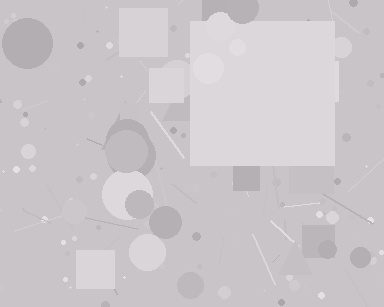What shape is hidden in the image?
A square is hidden in the image.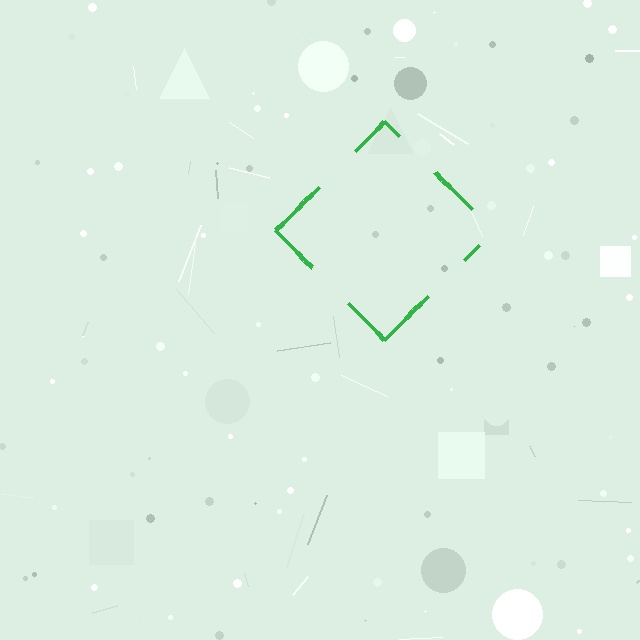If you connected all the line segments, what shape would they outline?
They would outline a diamond.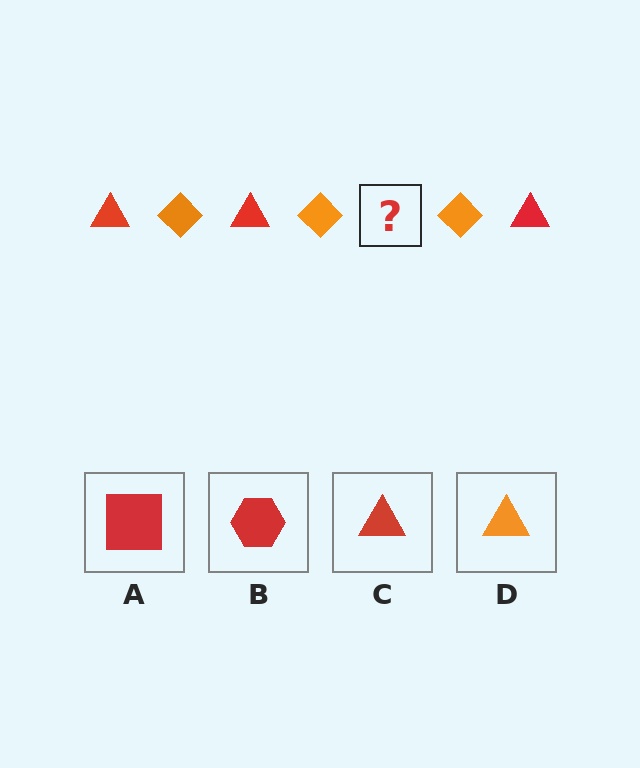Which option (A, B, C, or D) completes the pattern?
C.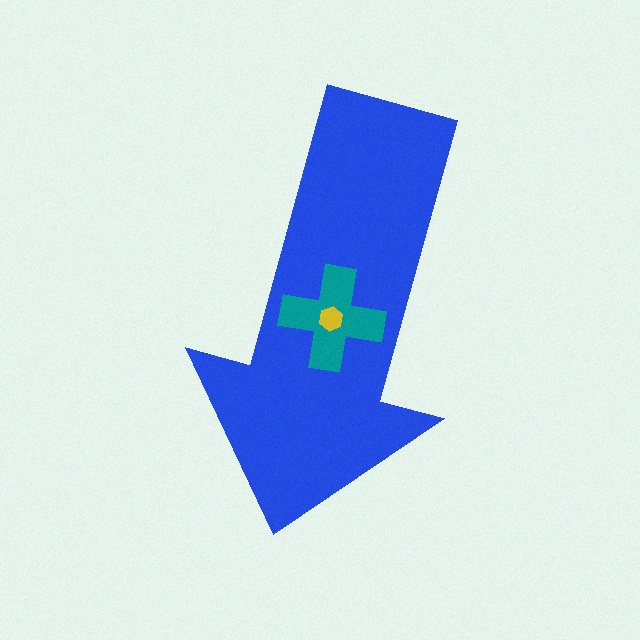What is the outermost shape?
The blue arrow.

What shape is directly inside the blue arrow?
The teal cross.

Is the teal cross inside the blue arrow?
Yes.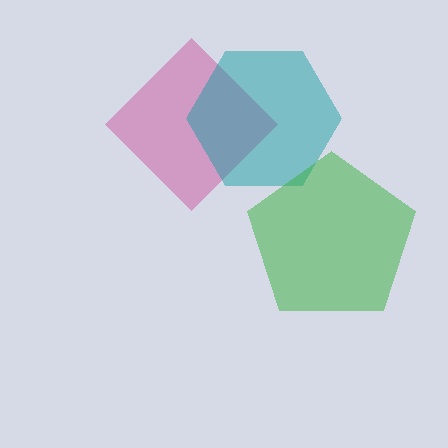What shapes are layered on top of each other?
The layered shapes are: a magenta diamond, a teal hexagon, a green pentagon.